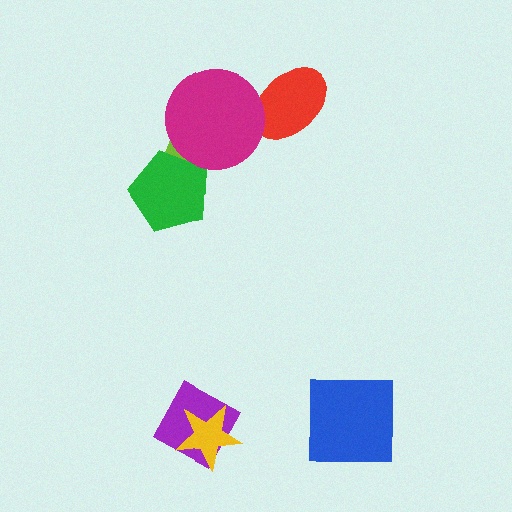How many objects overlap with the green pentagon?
1 object overlaps with the green pentagon.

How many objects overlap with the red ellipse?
1 object overlaps with the red ellipse.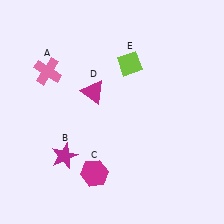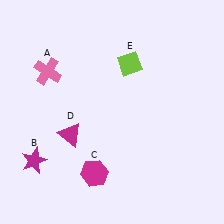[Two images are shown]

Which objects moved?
The objects that moved are: the magenta star (B), the magenta triangle (D).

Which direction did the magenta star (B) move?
The magenta star (B) moved left.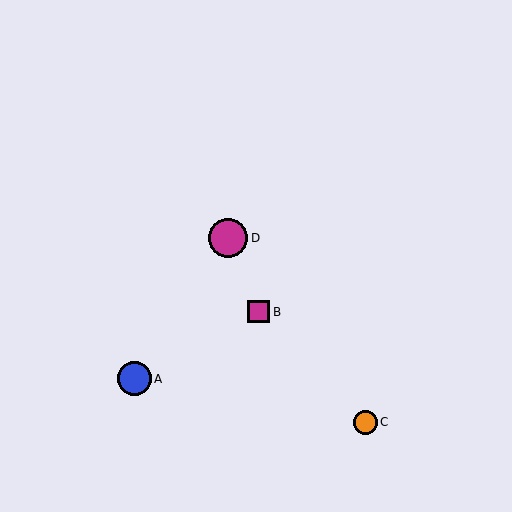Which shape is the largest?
The magenta circle (labeled D) is the largest.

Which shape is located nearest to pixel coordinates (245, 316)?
The magenta square (labeled B) at (258, 312) is nearest to that location.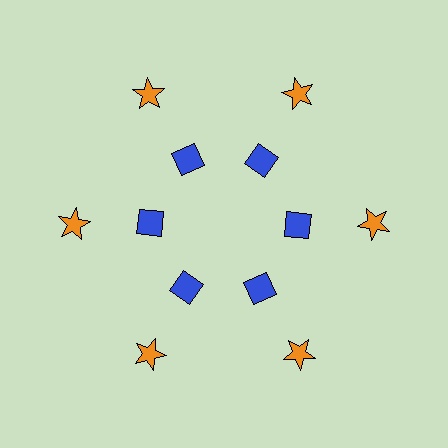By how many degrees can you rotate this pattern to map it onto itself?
The pattern maps onto itself every 60 degrees of rotation.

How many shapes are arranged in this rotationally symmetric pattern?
There are 12 shapes, arranged in 6 groups of 2.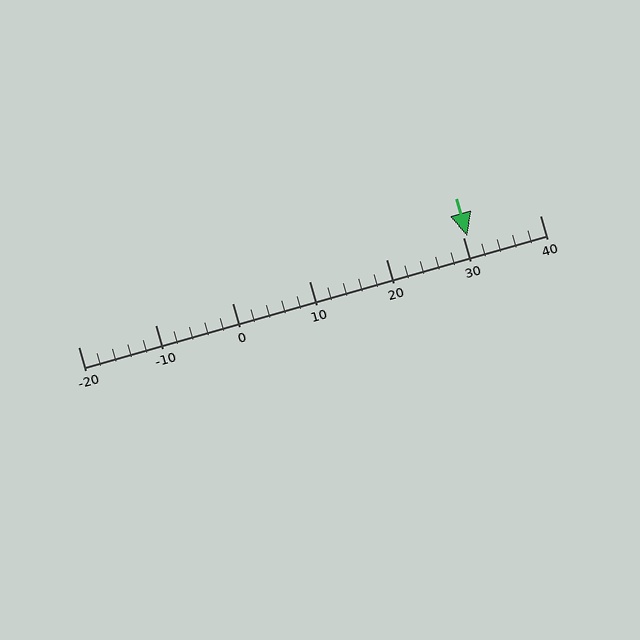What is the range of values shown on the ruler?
The ruler shows values from -20 to 40.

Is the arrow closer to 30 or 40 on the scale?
The arrow is closer to 30.